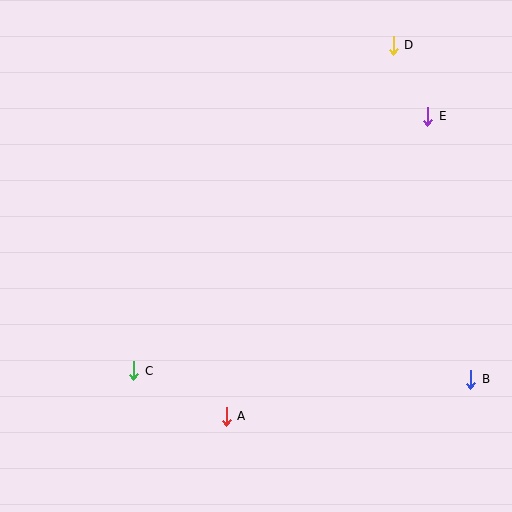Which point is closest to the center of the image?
Point A at (226, 416) is closest to the center.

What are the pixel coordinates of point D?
Point D is at (393, 45).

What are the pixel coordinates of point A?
Point A is at (226, 416).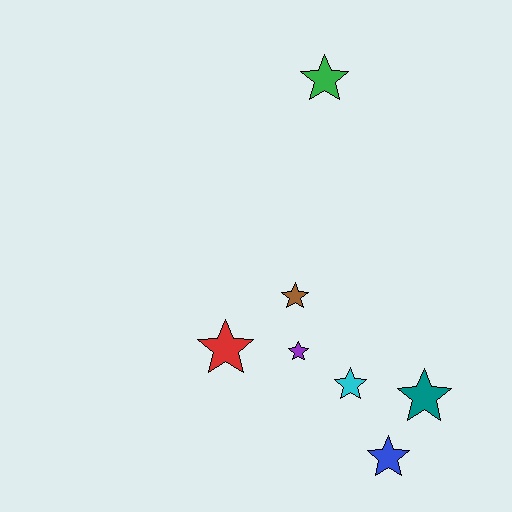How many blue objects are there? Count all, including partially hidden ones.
There is 1 blue object.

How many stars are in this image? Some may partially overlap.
There are 7 stars.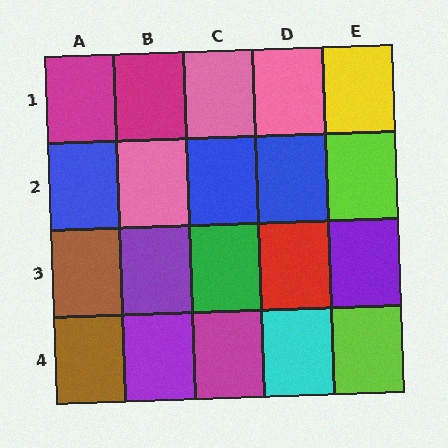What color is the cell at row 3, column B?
Purple.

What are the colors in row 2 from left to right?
Blue, pink, blue, blue, lime.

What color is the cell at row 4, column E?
Lime.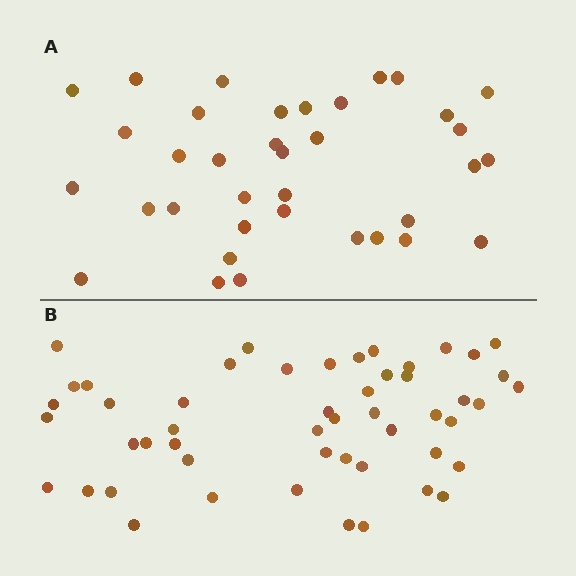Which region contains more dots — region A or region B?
Region B (the bottom region) has more dots.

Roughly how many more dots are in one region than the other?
Region B has approximately 15 more dots than region A.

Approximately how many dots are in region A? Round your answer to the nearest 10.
About 40 dots. (The exact count is 36, which rounds to 40.)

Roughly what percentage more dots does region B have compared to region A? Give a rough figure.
About 40% more.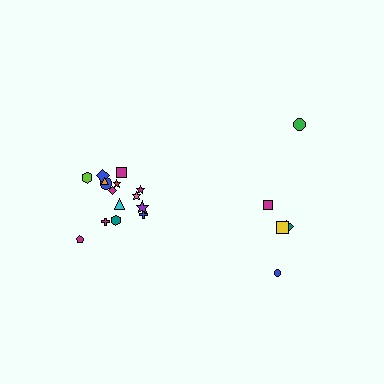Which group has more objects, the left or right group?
The left group.